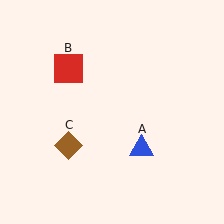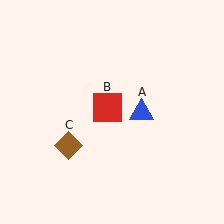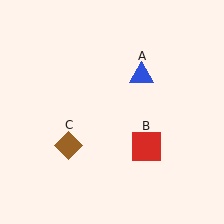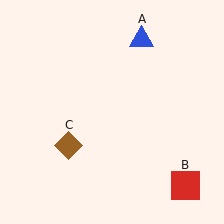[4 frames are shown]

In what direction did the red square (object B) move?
The red square (object B) moved down and to the right.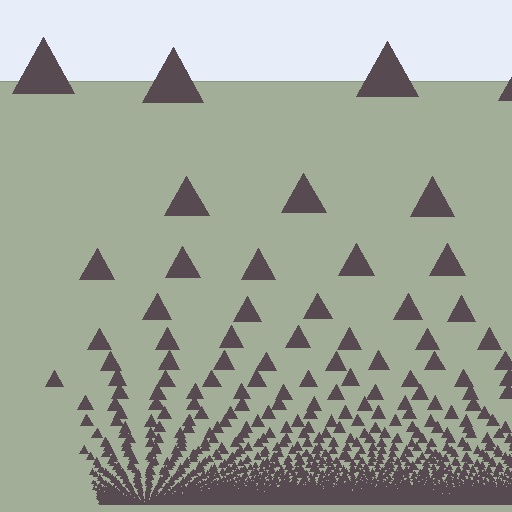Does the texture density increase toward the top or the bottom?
Density increases toward the bottom.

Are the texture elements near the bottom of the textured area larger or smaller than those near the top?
Smaller. The gradient is inverted — elements near the bottom are smaller and denser.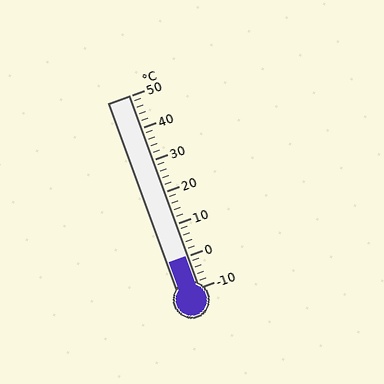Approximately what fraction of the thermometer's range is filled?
The thermometer is filled to approximately 15% of its range.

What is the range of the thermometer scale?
The thermometer scale ranges from -10°C to 50°C.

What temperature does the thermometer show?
The thermometer shows approximately 0°C.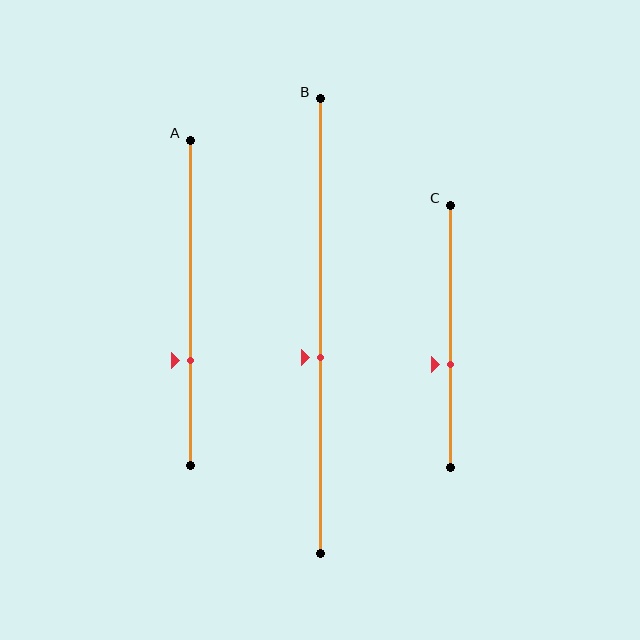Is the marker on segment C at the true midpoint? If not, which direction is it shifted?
No, the marker on segment C is shifted downward by about 11% of the segment length.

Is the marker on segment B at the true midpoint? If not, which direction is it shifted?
No, the marker on segment B is shifted downward by about 7% of the segment length.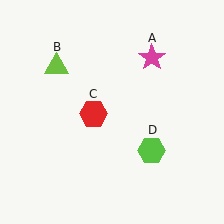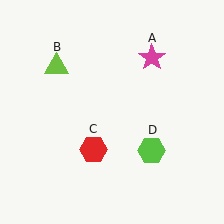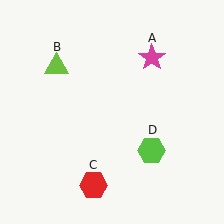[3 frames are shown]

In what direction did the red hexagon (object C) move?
The red hexagon (object C) moved down.